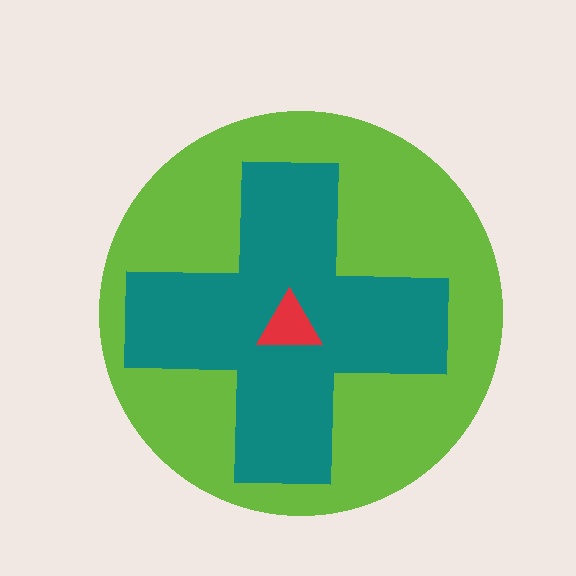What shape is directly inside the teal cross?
The red triangle.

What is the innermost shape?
The red triangle.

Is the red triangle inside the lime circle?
Yes.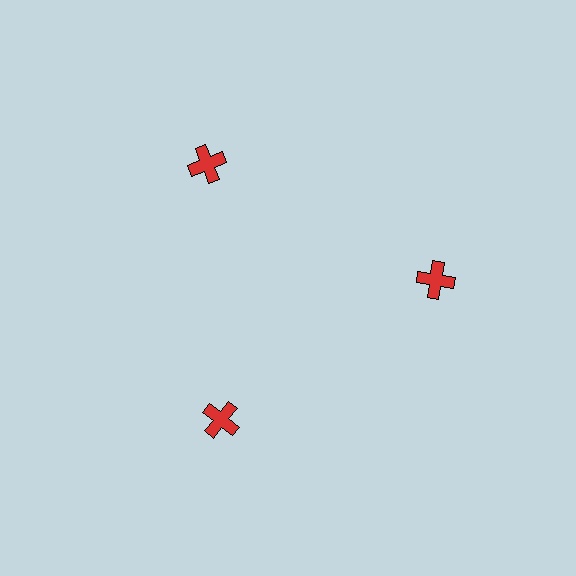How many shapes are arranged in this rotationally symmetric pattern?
There are 3 shapes, arranged in 3 groups of 1.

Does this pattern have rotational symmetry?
Yes, this pattern has 3-fold rotational symmetry. It looks the same after rotating 120 degrees around the center.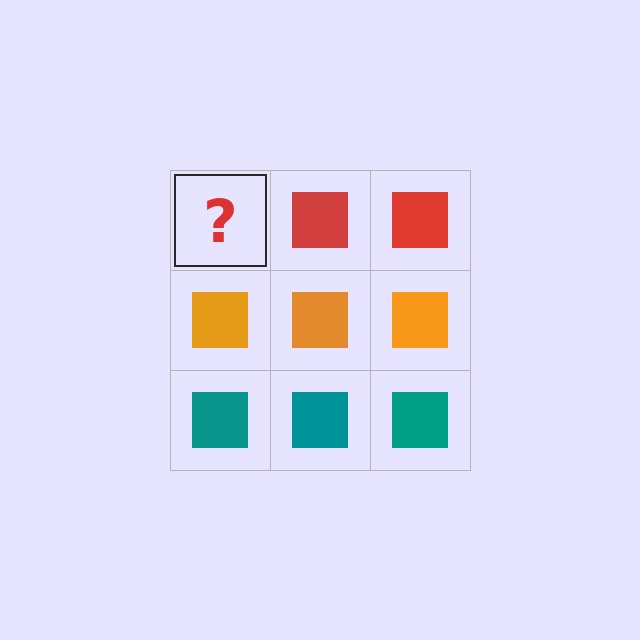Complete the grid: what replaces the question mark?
The question mark should be replaced with a red square.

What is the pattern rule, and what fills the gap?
The rule is that each row has a consistent color. The gap should be filled with a red square.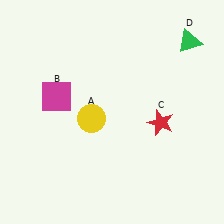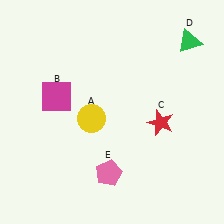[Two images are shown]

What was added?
A pink pentagon (E) was added in Image 2.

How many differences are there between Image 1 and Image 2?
There is 1 difference between the two images.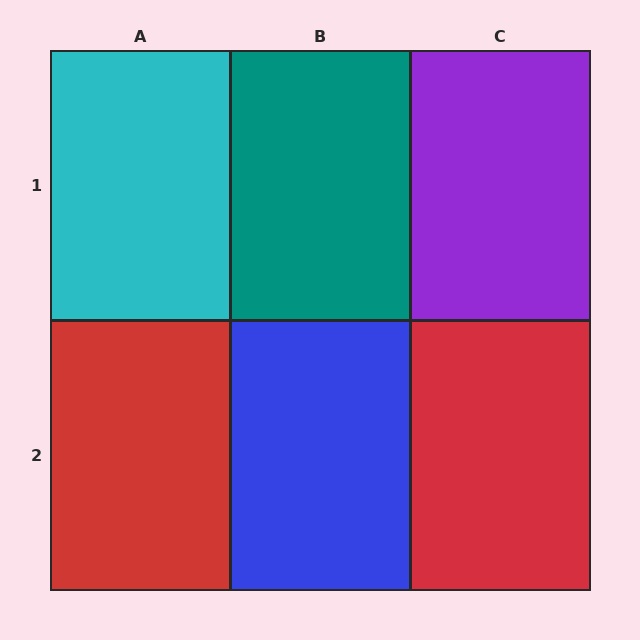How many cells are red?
2 cells are red.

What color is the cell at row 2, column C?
Red.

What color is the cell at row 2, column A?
Red.